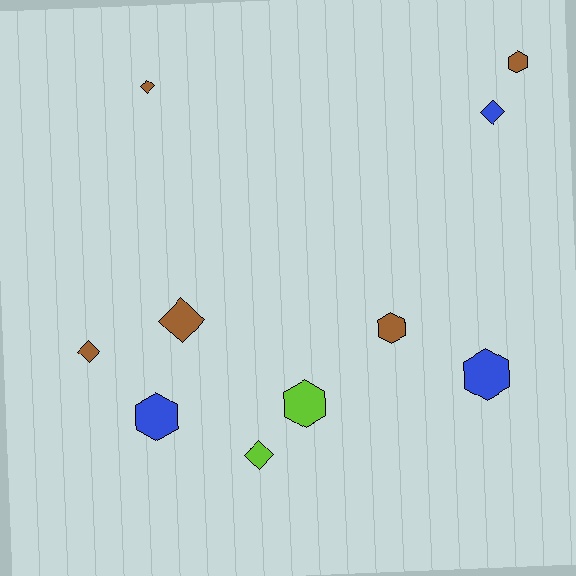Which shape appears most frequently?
Diamond, with 5 objects.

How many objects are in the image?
There are 10 objects.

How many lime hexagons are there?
There is 1 lime hexagon.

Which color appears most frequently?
Brown, with 5 objects.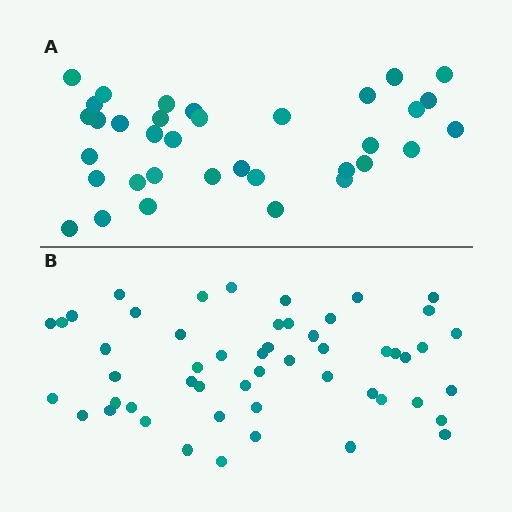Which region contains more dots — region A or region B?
Region B (the bottom region) has more dots.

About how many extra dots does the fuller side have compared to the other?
Region B has approximately 15 more dots than region A.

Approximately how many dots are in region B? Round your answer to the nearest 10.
About 50 dots. (The exact count is 52, which rounds to 50.)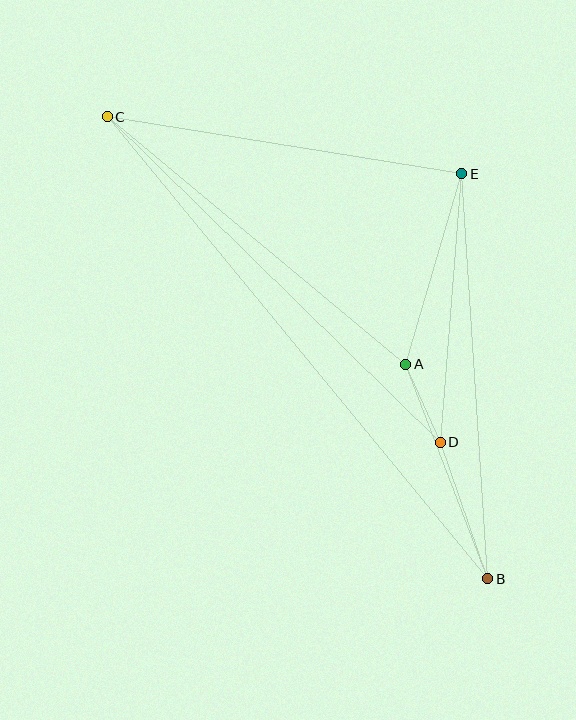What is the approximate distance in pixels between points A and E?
The distance between A and E is approximately 199 pixels.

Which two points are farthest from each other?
Points B and C are farthest from each other.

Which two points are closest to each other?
Points A and D are closest to each other.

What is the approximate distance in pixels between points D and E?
The distance between D and E is approximately 269 pixels.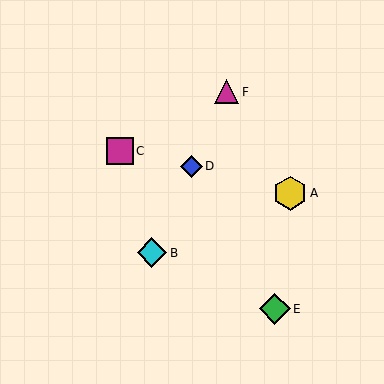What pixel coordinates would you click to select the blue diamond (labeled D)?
Click at (191, 166) to select the blue diamond D.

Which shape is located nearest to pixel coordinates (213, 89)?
The magenta triangle (labeled F) at (226, 92) is nearest to that location.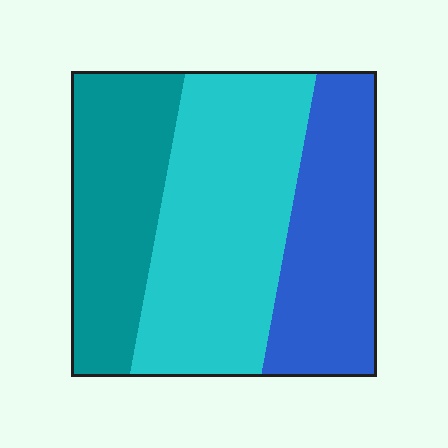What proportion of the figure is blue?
Blue takes up between a quarter and a half of the figure.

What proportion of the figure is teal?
Teal takes up between a quarter and a half of the figure.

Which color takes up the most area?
Cyan, at roughly 45%.